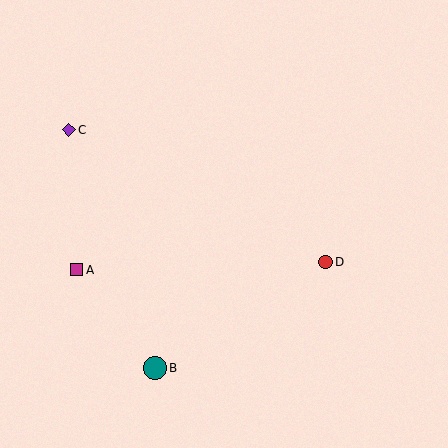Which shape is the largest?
The teal circle (labeled B) is the largest.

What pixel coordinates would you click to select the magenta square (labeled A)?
Click at (77, 270) to select the magenta square A.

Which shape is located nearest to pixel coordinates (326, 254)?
The red circle (labeled D) at (325, 262) is nearest to that location.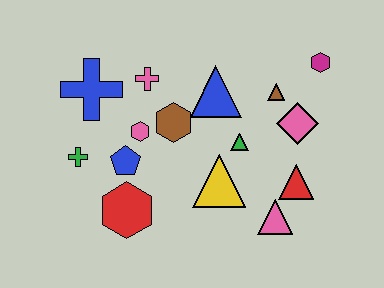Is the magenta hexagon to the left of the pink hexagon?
No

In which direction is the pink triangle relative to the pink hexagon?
The pink triangle is to the right of the pink hexagon.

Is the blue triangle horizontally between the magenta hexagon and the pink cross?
Yes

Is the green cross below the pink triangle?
No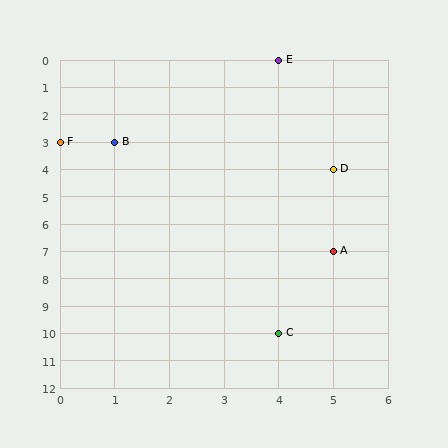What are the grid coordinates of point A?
Point A is at grid coordinates (5, 7).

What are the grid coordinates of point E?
Point E is at grid coordinates (4, 0).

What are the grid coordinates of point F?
Point F is at grid coordinates (0, 3).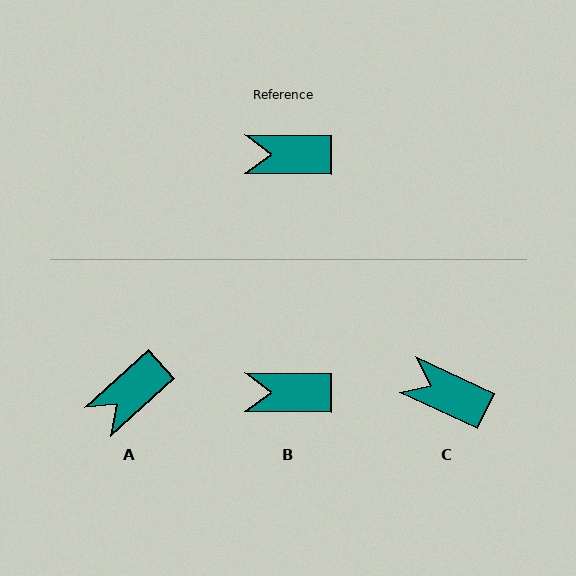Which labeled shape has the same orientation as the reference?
B.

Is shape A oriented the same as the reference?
No, it is off by about 43 degrees.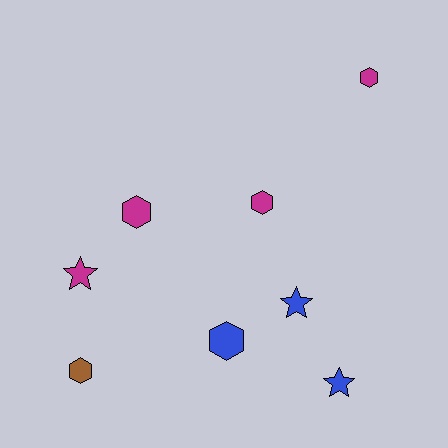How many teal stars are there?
There are no teal stars.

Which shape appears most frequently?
Hexagon, with 5 objects.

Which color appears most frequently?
Magenta, with 4 objects.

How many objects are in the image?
There are 8 objects.